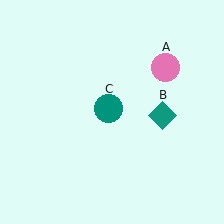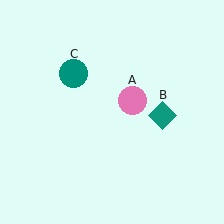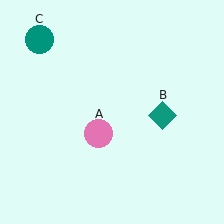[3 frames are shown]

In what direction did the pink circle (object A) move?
The pink circle (object A) moved down and to the left.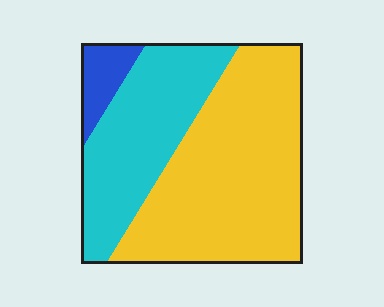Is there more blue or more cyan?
Cyan.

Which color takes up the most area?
Yellow, at roughly 60%.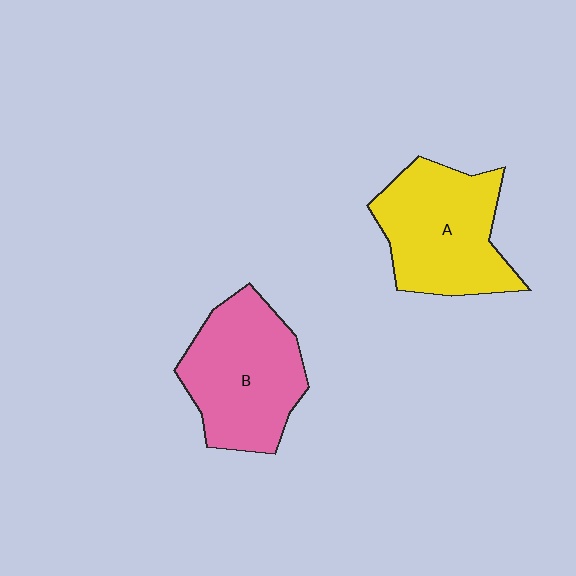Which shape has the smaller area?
Shape A (yellow).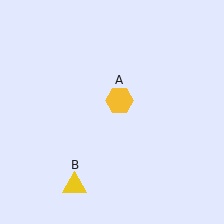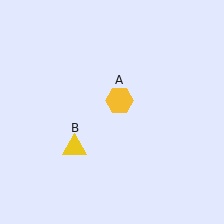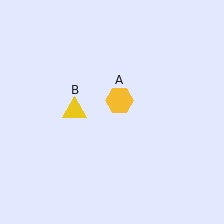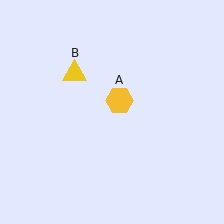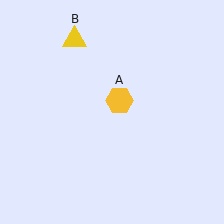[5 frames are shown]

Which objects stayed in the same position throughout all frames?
Yellow hexagon (object A) remained stationary.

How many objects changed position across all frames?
1 object changed position: yellow triangle (object B).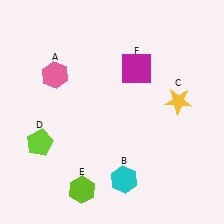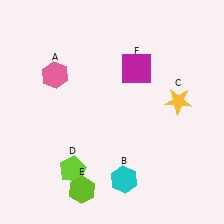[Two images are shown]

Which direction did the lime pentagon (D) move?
The lime pentagon (D) moved right.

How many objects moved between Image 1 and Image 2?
1 object moved between the two images.